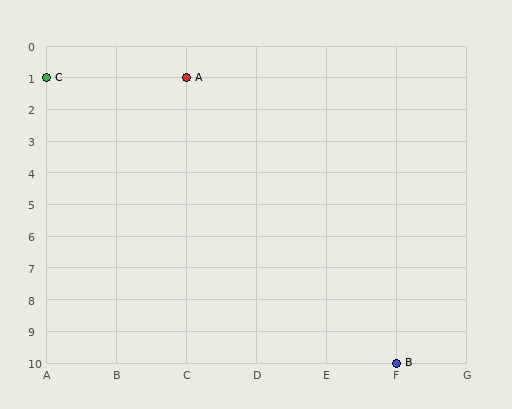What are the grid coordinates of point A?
Point A is at grid coordinates (C, 1).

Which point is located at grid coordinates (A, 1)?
Point C is at (A, 1).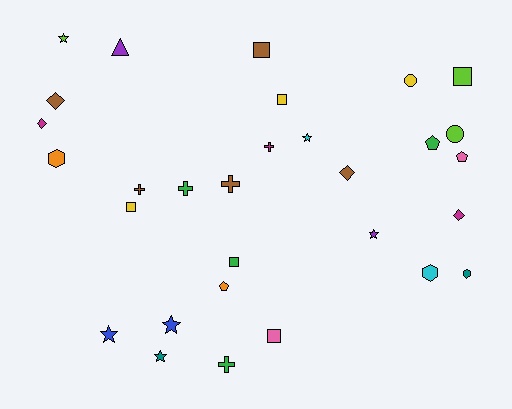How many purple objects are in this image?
There are 2 purple objects.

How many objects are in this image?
There are 30 objects.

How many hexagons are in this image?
There are 3 hexagons.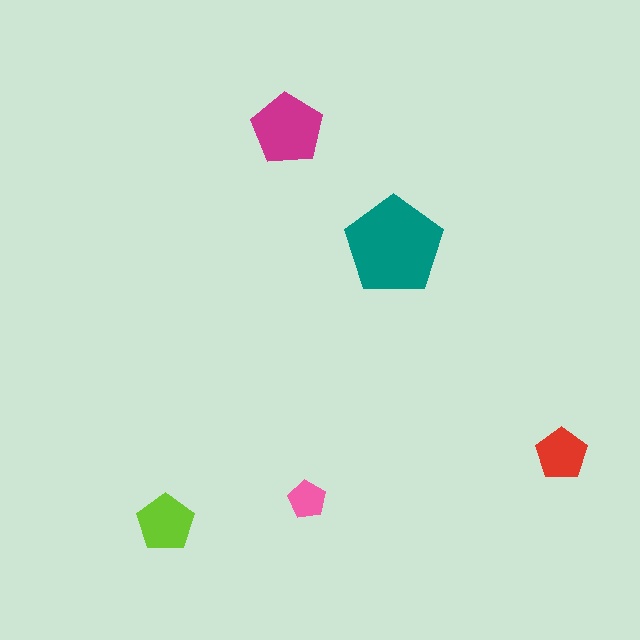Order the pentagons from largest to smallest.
the teal one, the magenta one, the lime one, the red one, the pink one.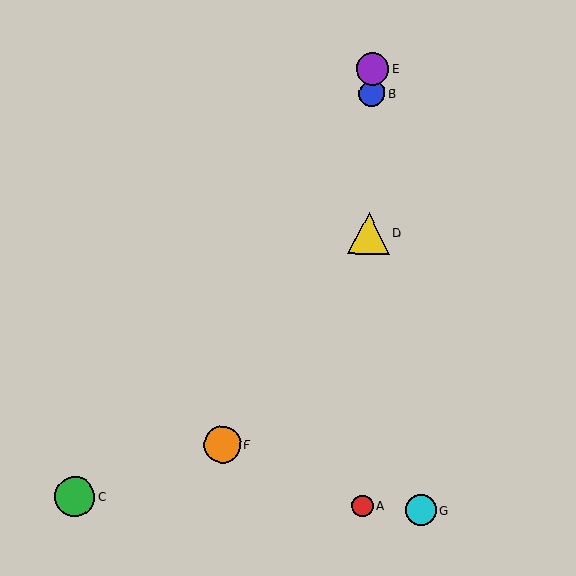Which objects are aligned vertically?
Objects A, B, D, E are aligned vertically.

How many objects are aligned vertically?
4 objects (A, B, D, E) are aligned vertically.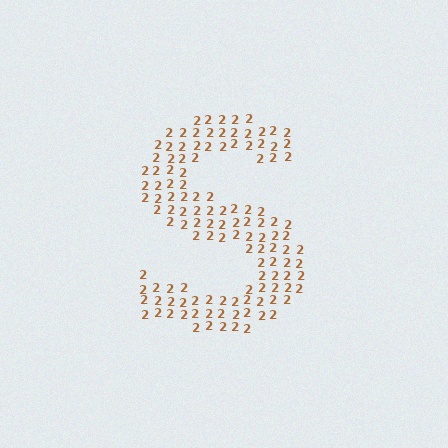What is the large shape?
The large shape is the letter S.